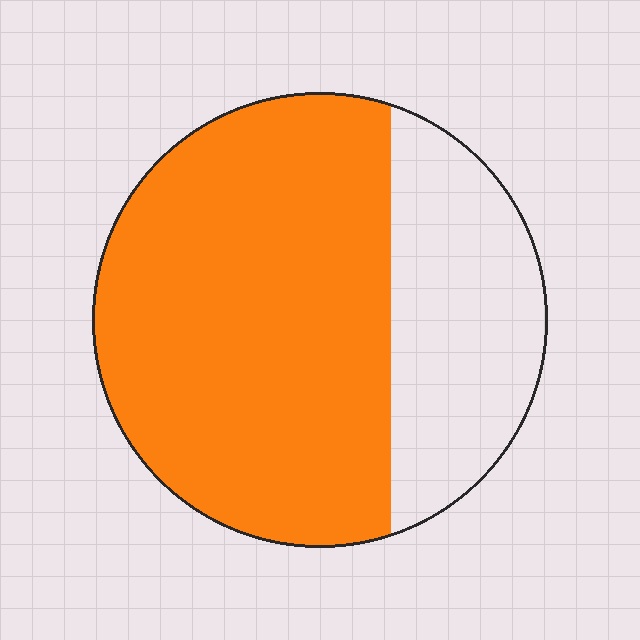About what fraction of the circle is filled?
About two thirds (2/3).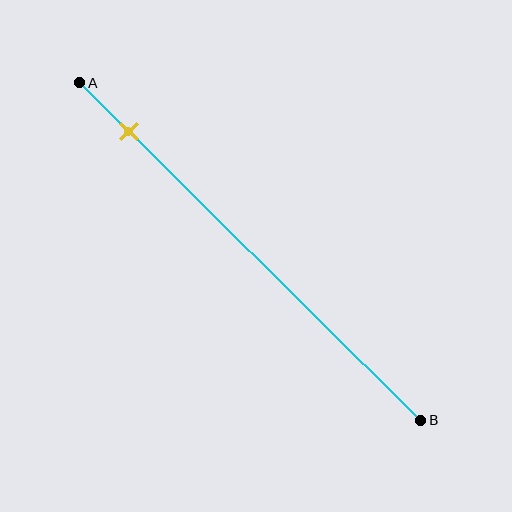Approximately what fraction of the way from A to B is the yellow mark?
The yellow mark is approximately 15% of the way from A to B.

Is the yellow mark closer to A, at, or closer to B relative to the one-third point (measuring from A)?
The yellow mark is closer to point A than the one-third point of segment AB.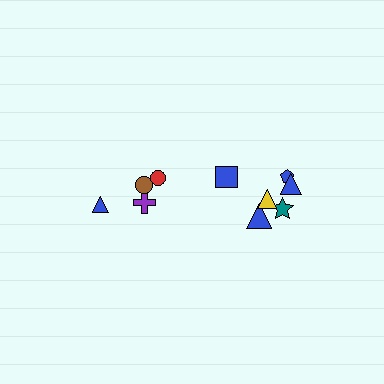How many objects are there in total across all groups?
There are 10 objects.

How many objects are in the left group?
There are 4 objects.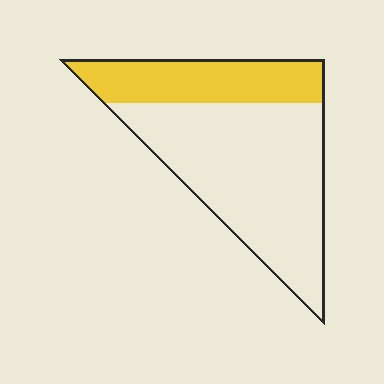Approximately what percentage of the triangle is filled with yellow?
Approximately 30%.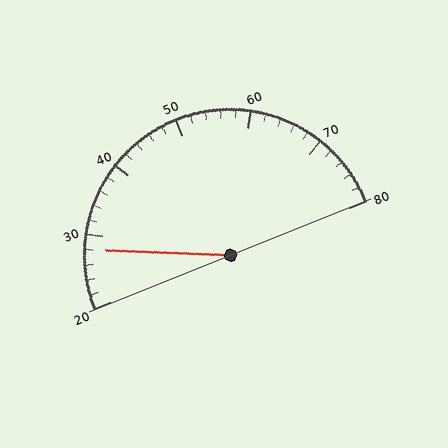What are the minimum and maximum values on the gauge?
The gauge ranges from 20 to 80.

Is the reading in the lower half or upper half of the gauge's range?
The reading is in the lower half of the range (20 to 80).